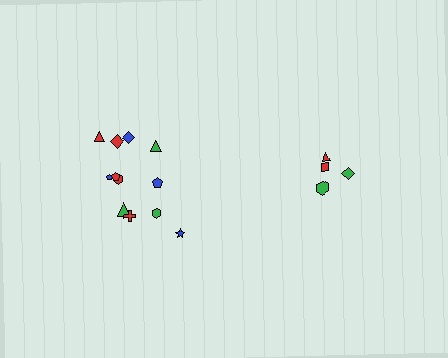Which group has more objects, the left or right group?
The left group.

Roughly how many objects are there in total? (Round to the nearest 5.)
Roughly 15 objects in total.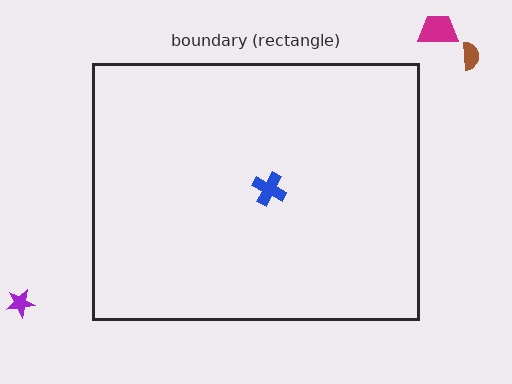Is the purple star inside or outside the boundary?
Outside.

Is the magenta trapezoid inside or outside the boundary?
Outside.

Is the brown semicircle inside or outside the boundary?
Outside.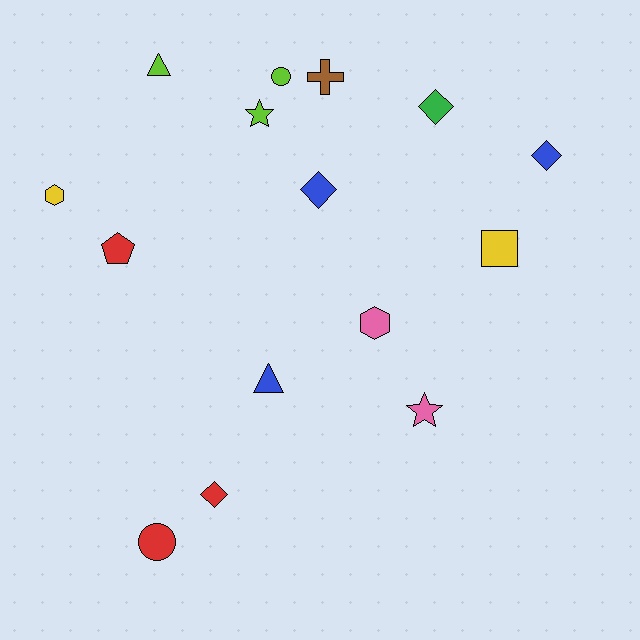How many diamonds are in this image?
There are 4 diamonds.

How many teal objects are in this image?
There are no teal objects.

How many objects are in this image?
There are 15 objects.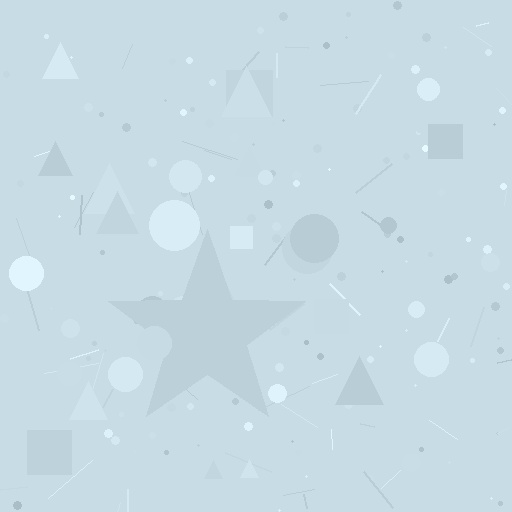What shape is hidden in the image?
A star is hidden in the image.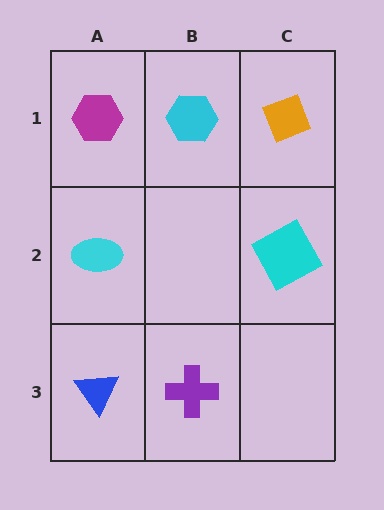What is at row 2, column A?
A cyan ellipse.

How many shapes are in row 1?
3 shapes.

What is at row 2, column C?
A cyan square.